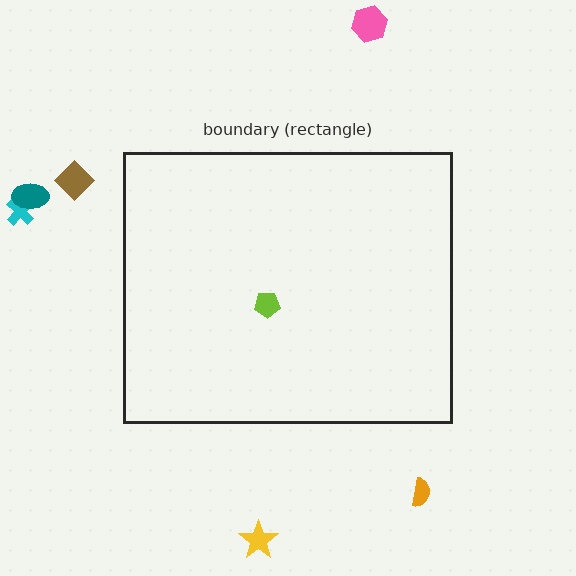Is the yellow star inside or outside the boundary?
Outside.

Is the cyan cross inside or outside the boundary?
Outside.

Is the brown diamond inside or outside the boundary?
Outside.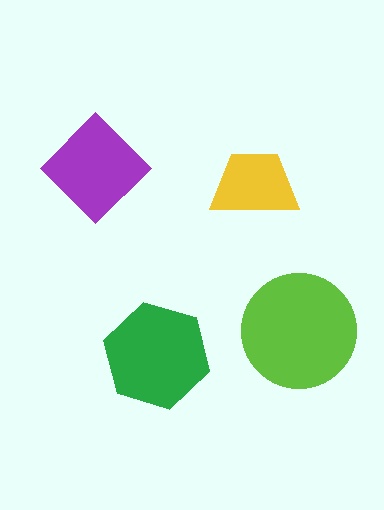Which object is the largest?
The lime circle.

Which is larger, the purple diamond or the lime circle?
The lime circle.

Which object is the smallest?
The yellow trapezoid.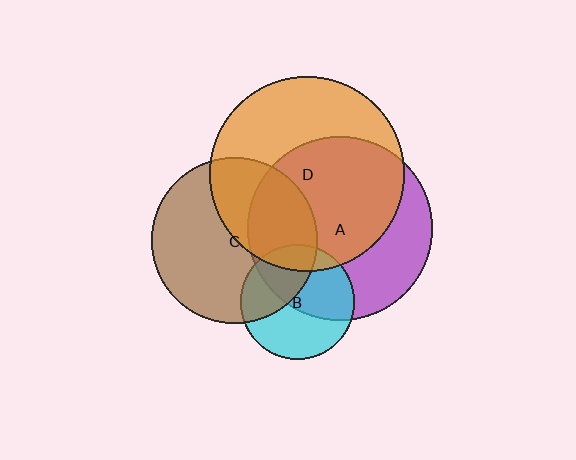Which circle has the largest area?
Circle D (orange).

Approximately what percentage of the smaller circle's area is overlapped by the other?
Approximately 50%.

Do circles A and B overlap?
Yes.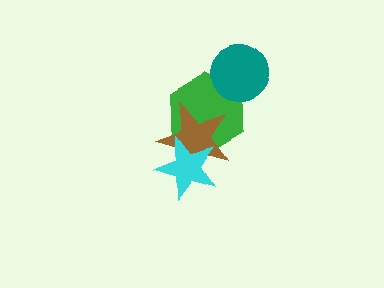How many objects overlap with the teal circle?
1 object overlaps with the teal circle.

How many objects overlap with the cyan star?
2 objects overlap with the cyan star.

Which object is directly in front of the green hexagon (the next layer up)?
The brown star is directly in front of the green hexagon.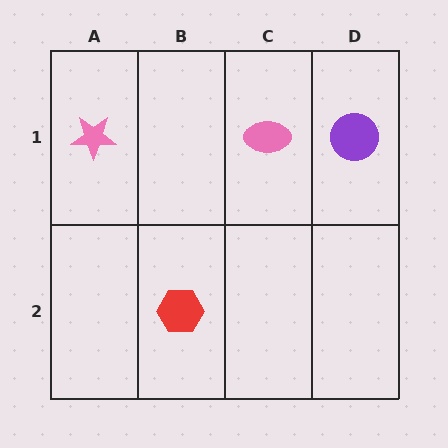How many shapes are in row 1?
3 shapes.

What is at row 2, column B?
A red hexagon.